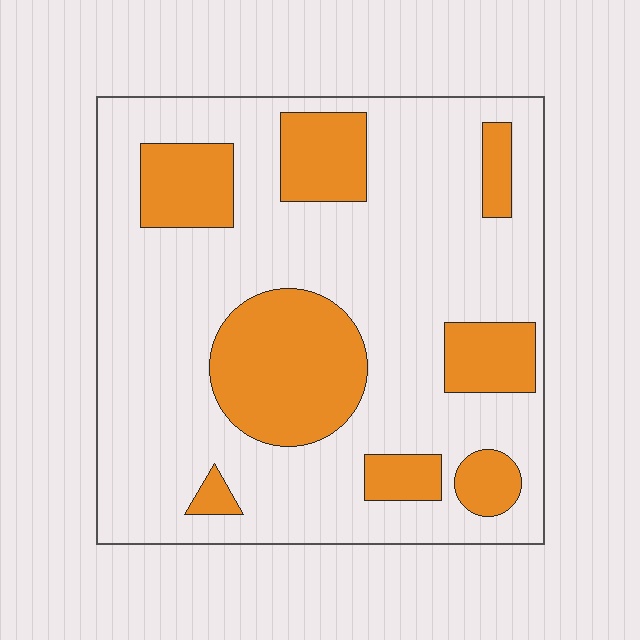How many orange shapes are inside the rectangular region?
8.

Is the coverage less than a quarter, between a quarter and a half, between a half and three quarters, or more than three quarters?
Between a quarter and a half.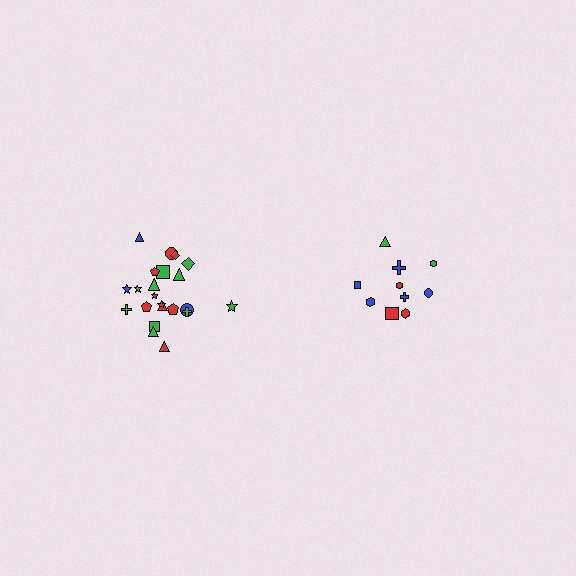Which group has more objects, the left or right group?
The left group.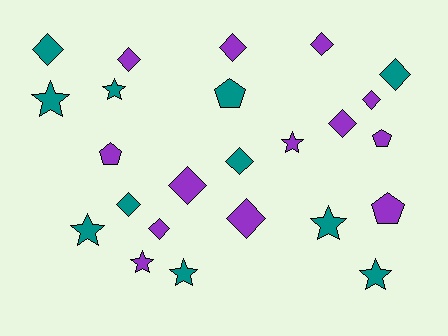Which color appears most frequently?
Purple, with 13 objects.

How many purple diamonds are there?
There are 8 purple diamonds.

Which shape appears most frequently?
Diamond, with 12 objects.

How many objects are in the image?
There are 24 objects.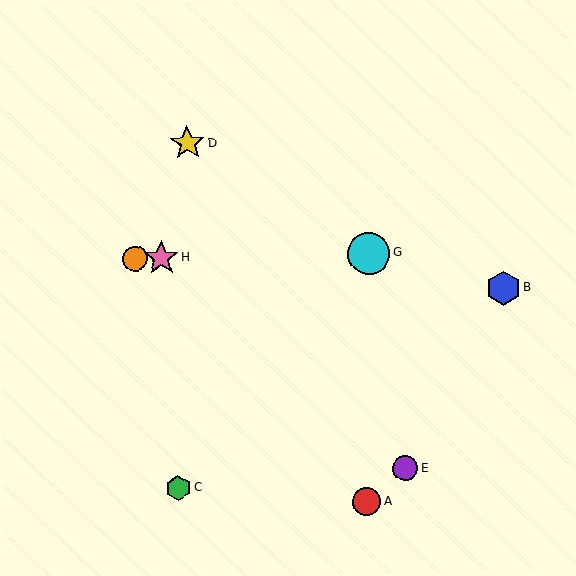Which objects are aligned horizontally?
Objects F, G, H are aligned horizontally.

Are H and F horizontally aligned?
Yes, both are at y≈258.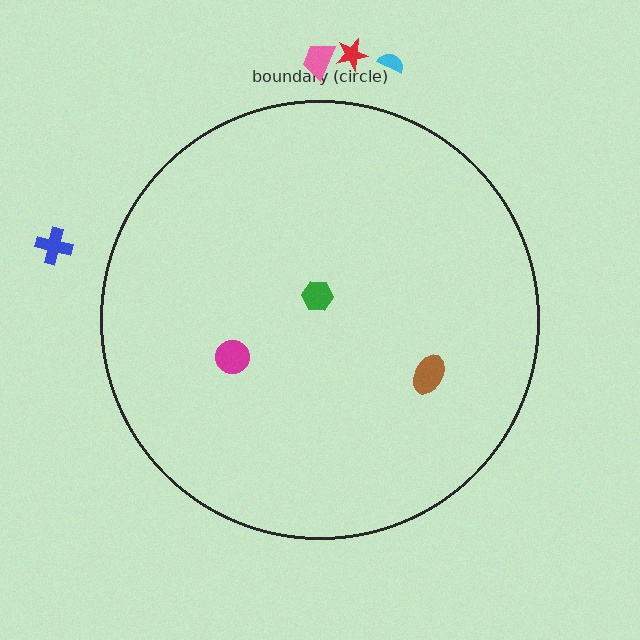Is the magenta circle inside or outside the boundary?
Inside.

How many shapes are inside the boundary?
3 inside, 4 outside.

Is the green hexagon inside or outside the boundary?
Inside.